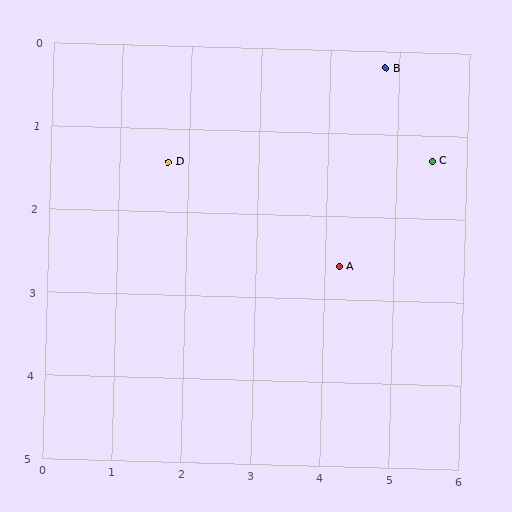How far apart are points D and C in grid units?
Points D and C are about 3.8 grid units apart.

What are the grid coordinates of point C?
Point C is at approximately (5.5, 1.3).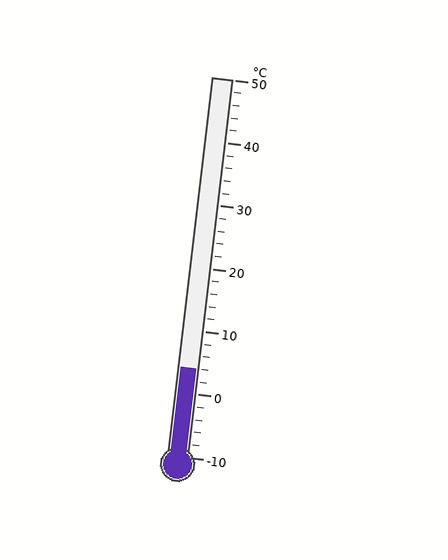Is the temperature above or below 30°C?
The temperature is below 30°C.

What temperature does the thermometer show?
The thermometer shows approximately 4°C.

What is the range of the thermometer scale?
The thermometer scale ranges from -10°C to 50°C.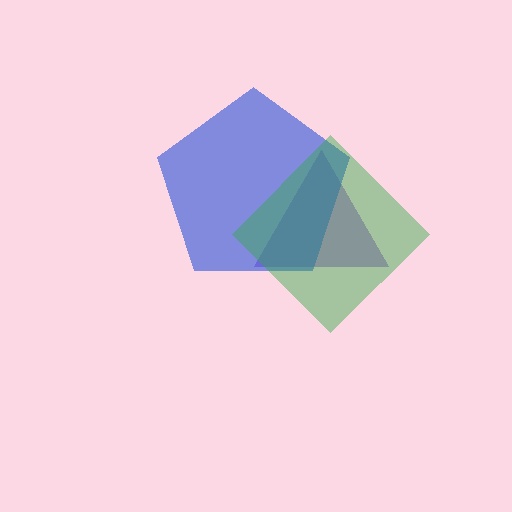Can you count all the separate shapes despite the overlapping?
Yes, there are 3 separate shapes.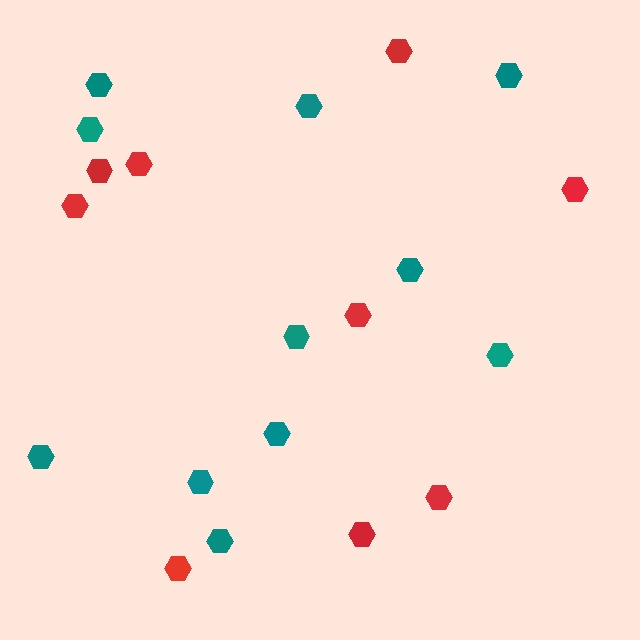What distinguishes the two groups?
There are 2 groups: one group of red hexagons (9) and one group of teal hexagons (11).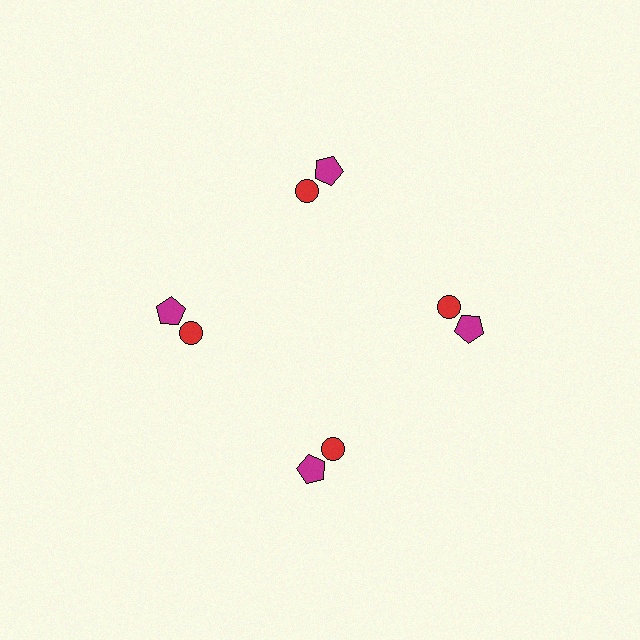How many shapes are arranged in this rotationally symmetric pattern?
There are 8 shapes, arranged in 4 groups of 2.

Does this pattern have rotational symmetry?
Yes, this pattern has 4-fold rotational symmetry. It looks the same after rotating 90 degrees around the center.